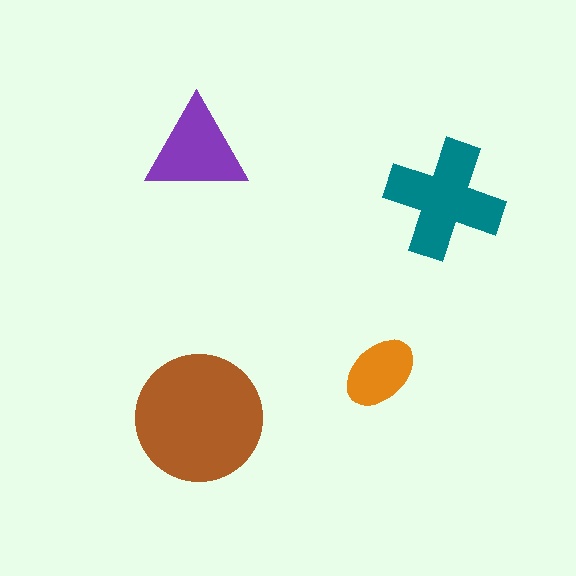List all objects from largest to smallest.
The brown circle, the teal cross, the purple triangle, the orange ellipse.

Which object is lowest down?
The brown circle is bottommost.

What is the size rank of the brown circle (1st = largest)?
1st.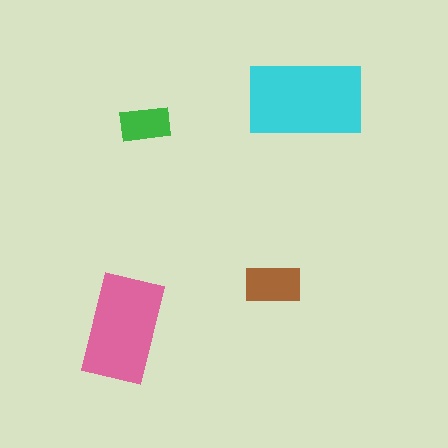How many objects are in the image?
There are 4 objects in the image.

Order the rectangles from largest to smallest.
the cyan one, the pink one, the brown one, the green one.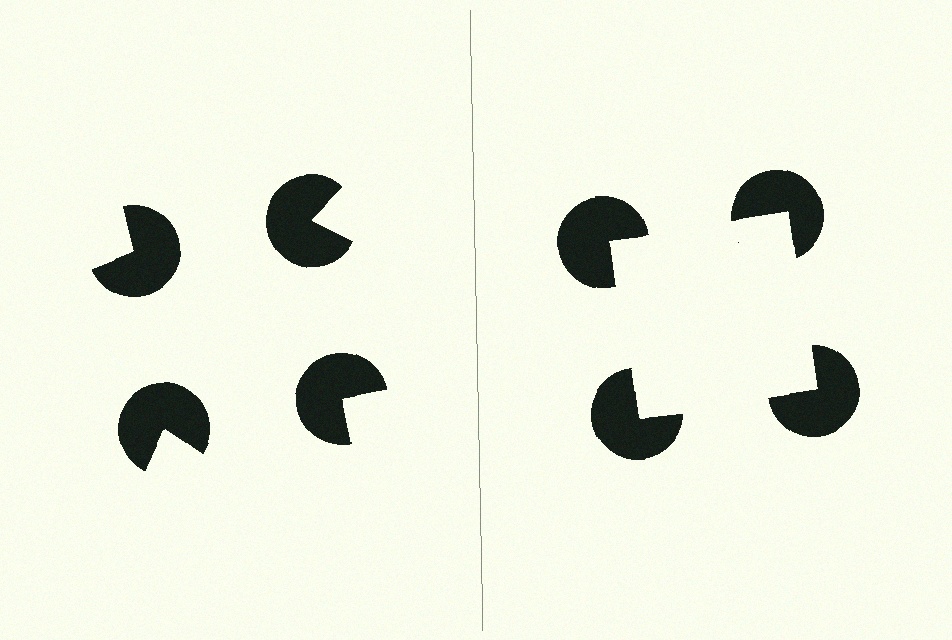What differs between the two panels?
The pac-man discs are positioned identically on both sides; only the wedge orientations differ. On the right they align to a square; on the left they are misaligned.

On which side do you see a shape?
An illusory square appears on the right side. On the left side the wedge cuts are rotated, so no coherent shape forms.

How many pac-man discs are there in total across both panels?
8 — 4 on each side.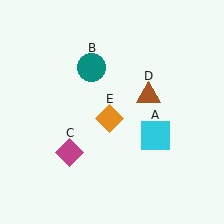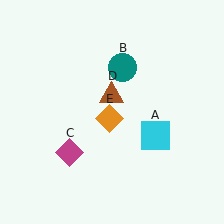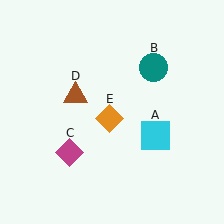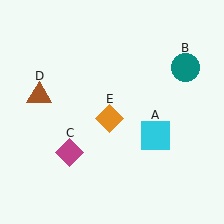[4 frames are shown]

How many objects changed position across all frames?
2 objects changed position: teal circle (object B), brown triangle (object D).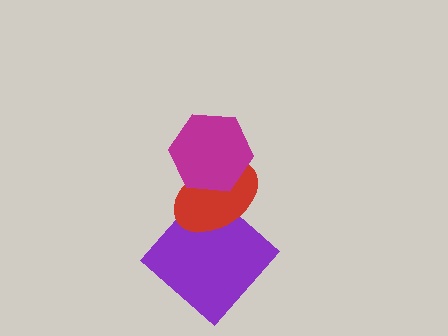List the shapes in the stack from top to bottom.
From top to bottom: the magenta hexagon, the red ellipse, the purple diamond.